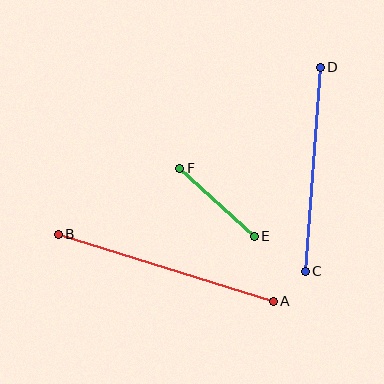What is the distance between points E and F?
The distance is approximately 101 pixels.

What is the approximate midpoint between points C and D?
The midpoint is at approximately (313, 169) pixels.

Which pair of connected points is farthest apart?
Points A and B are farthest apart.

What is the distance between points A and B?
The distance is approximately 225 pixels.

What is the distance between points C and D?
The distance is approximately 205 pixels.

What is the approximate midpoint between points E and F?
The midpoint is at approximately (217, 202) pixels.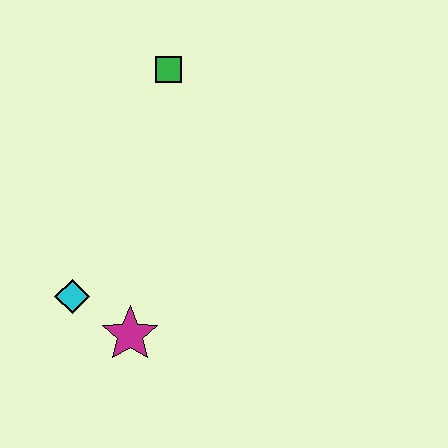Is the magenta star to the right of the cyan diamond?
Yes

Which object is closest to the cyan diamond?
The magenta star is closest to the cyan diamond.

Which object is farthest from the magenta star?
The green square is farthest from the magenta star.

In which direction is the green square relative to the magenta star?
The green square is above the magenta star.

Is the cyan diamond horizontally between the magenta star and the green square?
No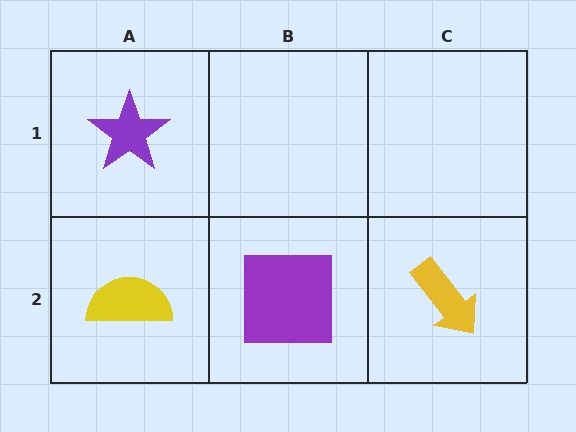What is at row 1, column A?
A purple star.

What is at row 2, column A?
A yellow semicircle.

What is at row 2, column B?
A purple square.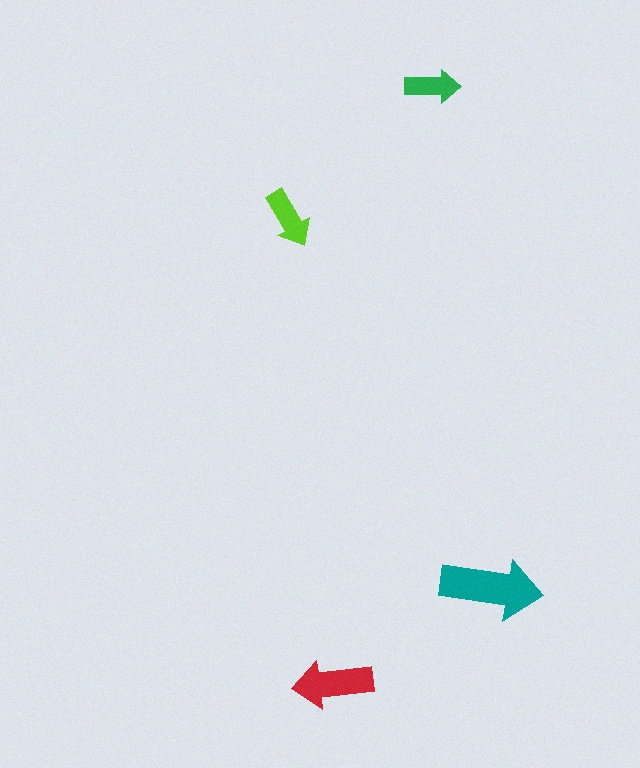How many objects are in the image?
There are 4 objects in the image.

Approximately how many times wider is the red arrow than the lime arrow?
About 1.5 times wider.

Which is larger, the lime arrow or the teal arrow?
The teal one.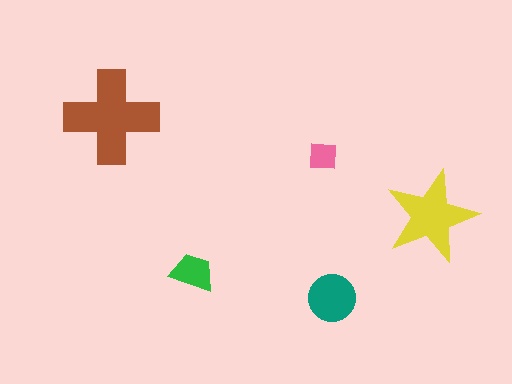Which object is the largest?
The brown cross.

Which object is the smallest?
The pink square.